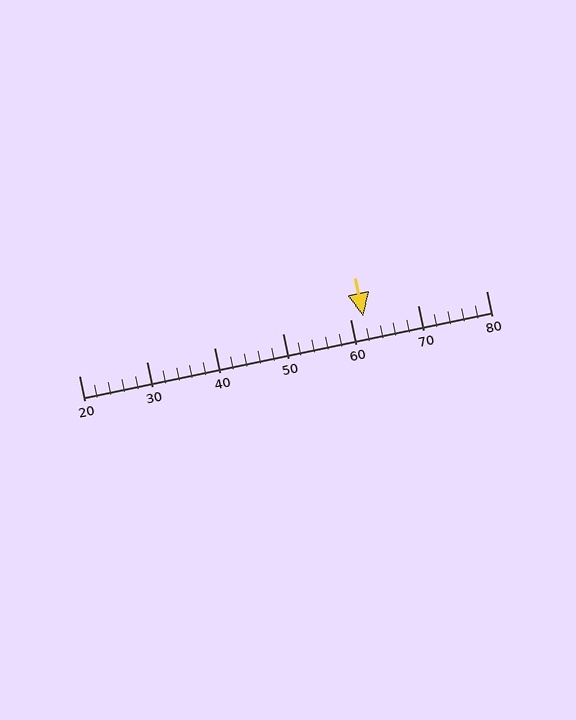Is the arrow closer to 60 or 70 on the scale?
The arrow is closer to 60.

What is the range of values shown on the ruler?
The ruler shows values from 20 to 80.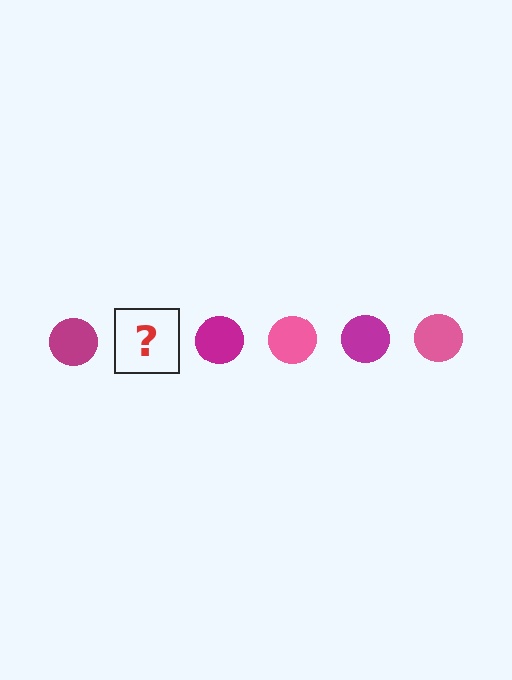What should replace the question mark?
The question mark should be replaced with a pink circle.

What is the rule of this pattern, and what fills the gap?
The rule is that the pattern cycles through magenta, pink circles. The gap should be filled with a pink circle.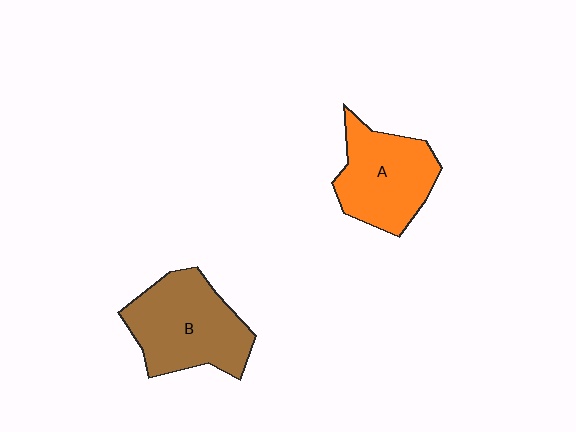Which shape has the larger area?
Shape B (brown).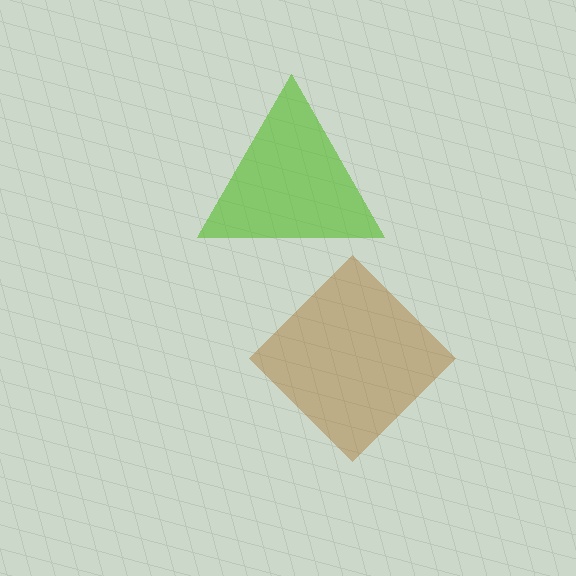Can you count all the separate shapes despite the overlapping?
Yes, there are 2 separate shapes.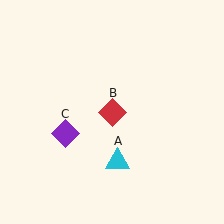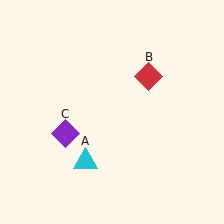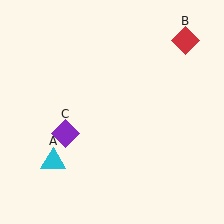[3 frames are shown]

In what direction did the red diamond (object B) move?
The red diamond (object B) moved up and to the right.